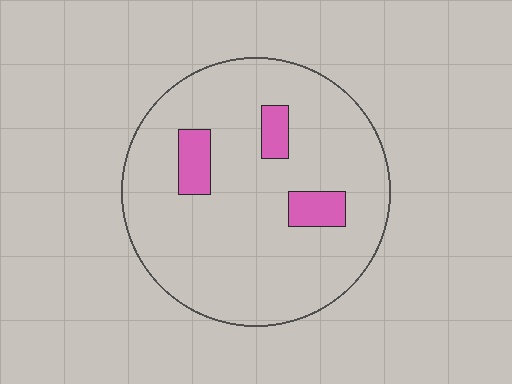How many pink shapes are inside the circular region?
3.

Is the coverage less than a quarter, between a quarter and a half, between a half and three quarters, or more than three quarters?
Less than a quarter.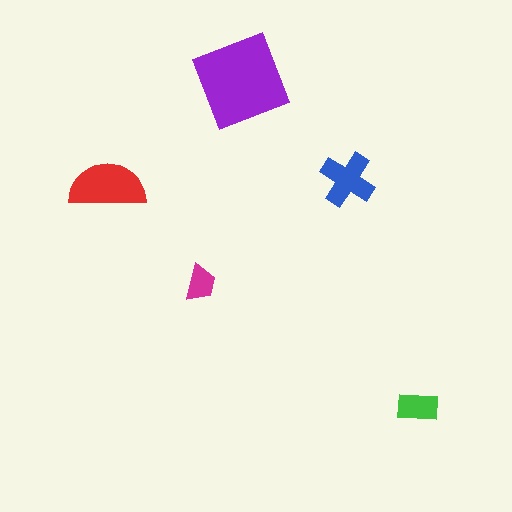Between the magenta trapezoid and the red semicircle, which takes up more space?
The red semicircle.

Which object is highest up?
The purple diamond is topmost.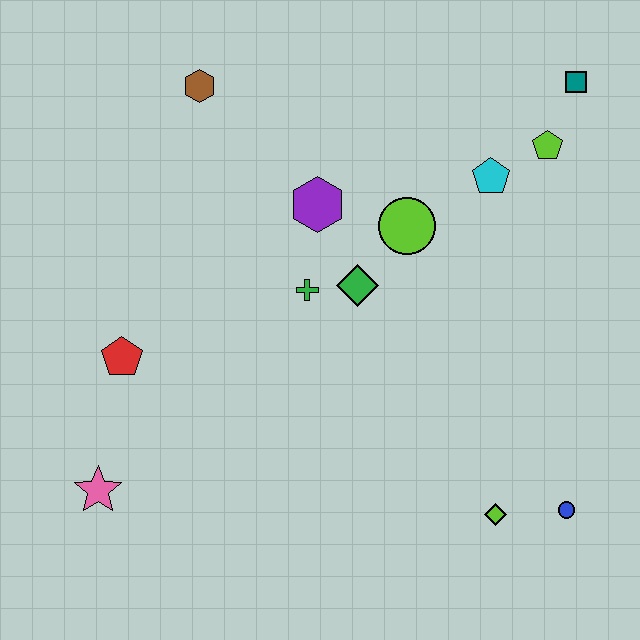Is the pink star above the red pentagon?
No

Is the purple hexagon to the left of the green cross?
No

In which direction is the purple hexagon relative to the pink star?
The purple hexagon is above the pink star.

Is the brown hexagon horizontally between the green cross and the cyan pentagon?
No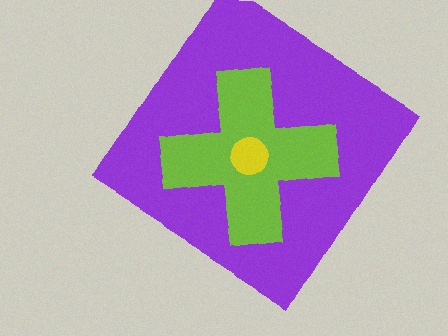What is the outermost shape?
The purple diamond.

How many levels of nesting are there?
3.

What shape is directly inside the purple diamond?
The lime cross.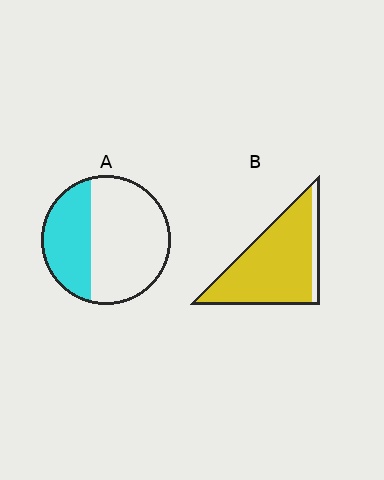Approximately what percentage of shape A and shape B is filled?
A is approximately 35% and B is approximately 90%.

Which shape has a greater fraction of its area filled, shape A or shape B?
Shape B.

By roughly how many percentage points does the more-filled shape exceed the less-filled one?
By roughly 55 percentage points (B over A).